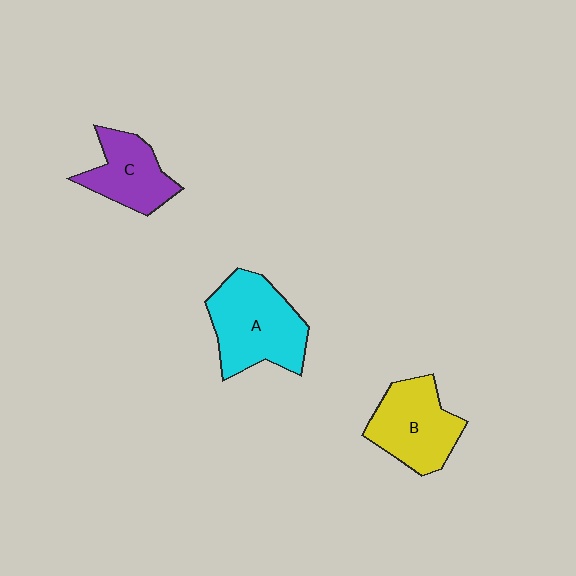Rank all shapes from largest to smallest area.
From largest to smallest: A (cyan), B (yellow), C (purple).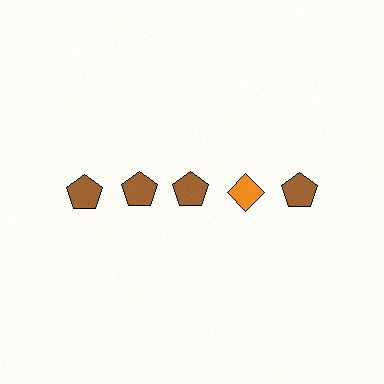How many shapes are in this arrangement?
There are 5 shapes arranged in a grid pattern.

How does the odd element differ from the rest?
It differs in both color (orange instead of brown) and shape (diamond instead of pentagon).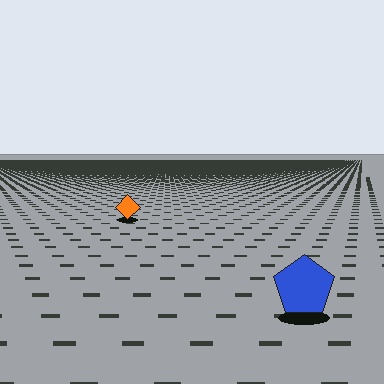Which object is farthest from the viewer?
The orange diamond is farthest from the viewer. It appears smaller and the ground texture around it is denser.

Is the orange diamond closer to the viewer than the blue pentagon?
No. The blue pentagon is closer — you can tell from the texture gradient: the ground texture is coarser near it.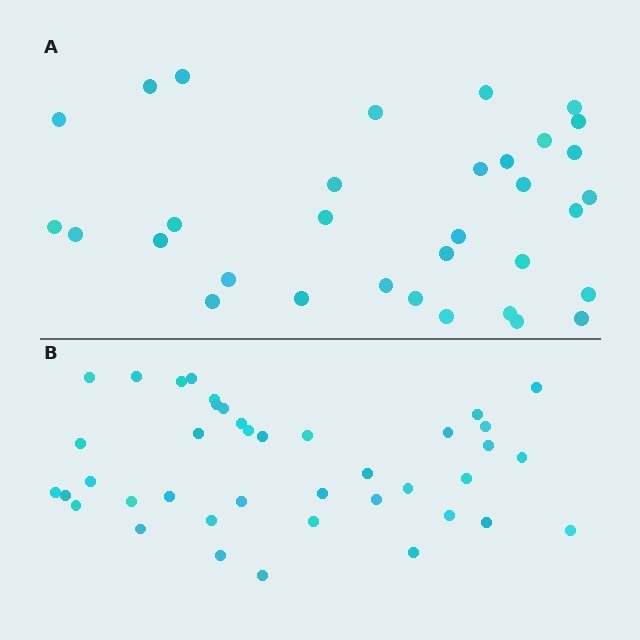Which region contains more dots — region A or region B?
Region B (the bottom region) has more dots.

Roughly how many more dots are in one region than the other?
Region B has roughly 8 or so more dots than region A.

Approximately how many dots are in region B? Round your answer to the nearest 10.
About 40 dots.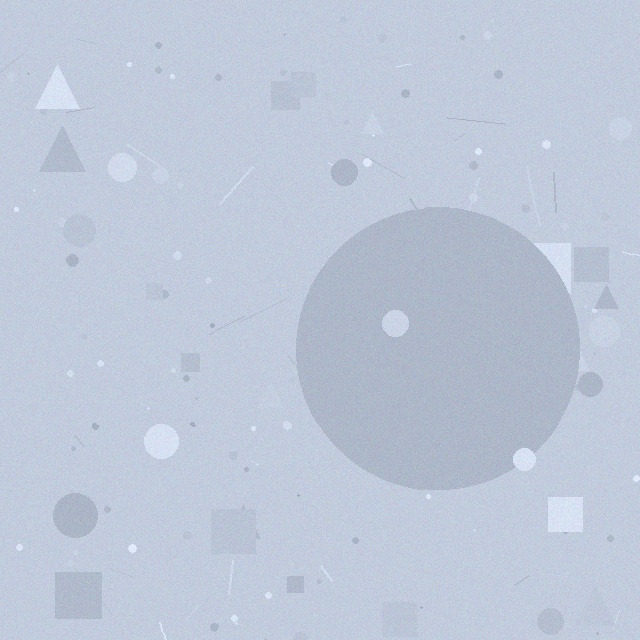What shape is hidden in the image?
A circle is hidden in the image.